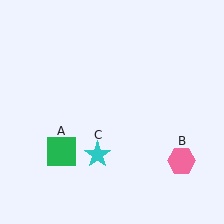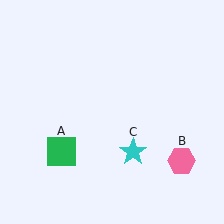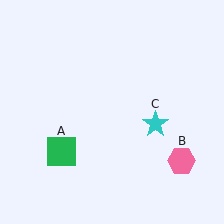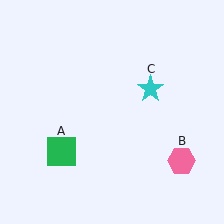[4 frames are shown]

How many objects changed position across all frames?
1 object changed position: cyan star (object C).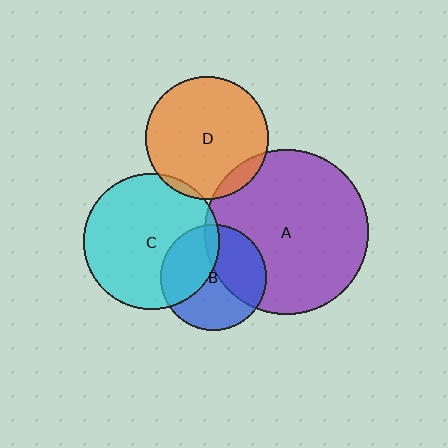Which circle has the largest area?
Circle A (purple).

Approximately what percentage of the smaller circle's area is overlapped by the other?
Approximately 5%.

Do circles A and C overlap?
Yes.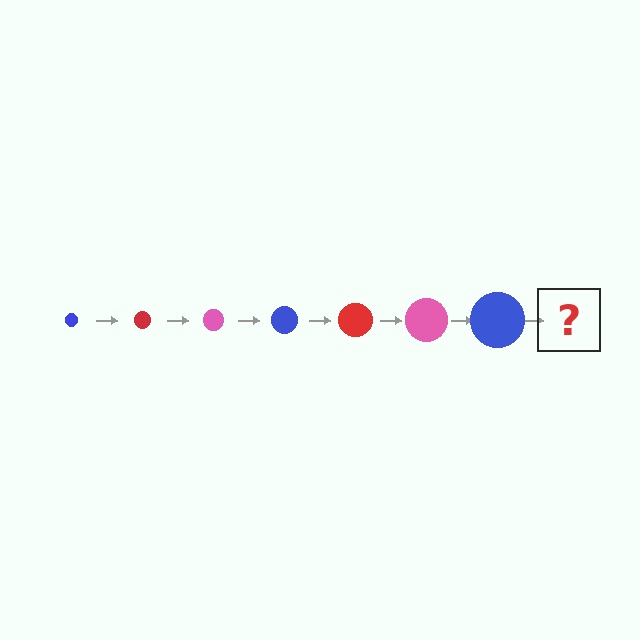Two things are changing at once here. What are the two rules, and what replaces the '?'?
The two rules are that the circle grows larger each step and the color cycles through blue, red, and pink. The '?' should be a red circle, larger than the previous one.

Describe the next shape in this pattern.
It should be a red circle, larger than the previous one.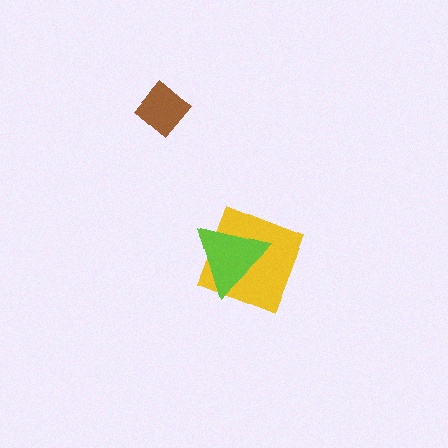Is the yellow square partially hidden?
Yes, it is partially covered by another shape.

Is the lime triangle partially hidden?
No, no other shape covers it.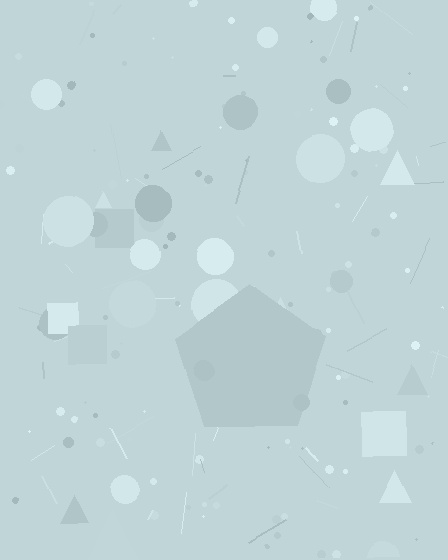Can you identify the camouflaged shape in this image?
The camouflaged shape is a pentagon.